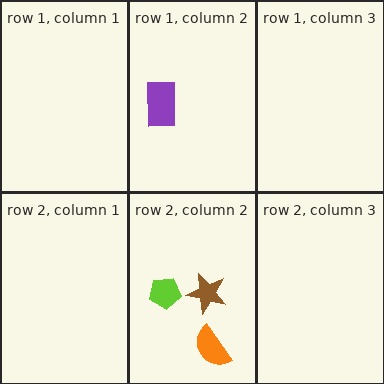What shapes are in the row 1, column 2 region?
The purple rectangle.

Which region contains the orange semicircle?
The row 2, column 2 region.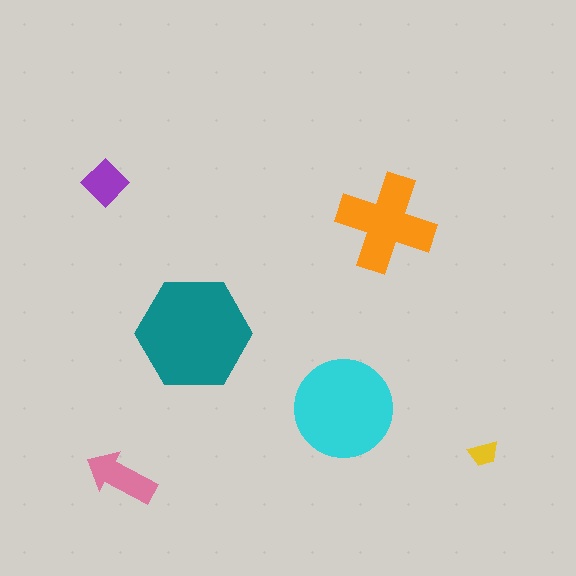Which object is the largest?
The teal hexagon.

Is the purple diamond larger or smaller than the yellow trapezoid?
Larger.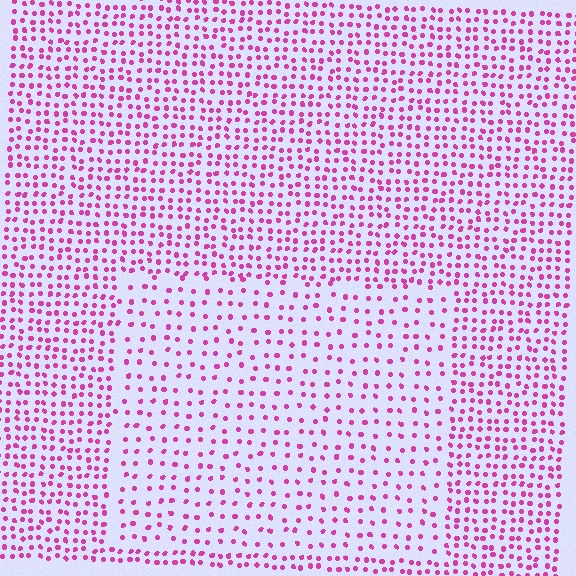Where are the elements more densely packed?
The elements are more densely packed outside the rectangle boundary.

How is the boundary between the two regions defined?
The boundary is defined by a change in element density (approximately 1.9x ratio). All elements are the same color, size, and shape.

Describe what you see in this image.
The image contains small magenta elements arranged at two different densities. A rectangle-shaped region is visible where the elements are less densely packed than the surrounding area.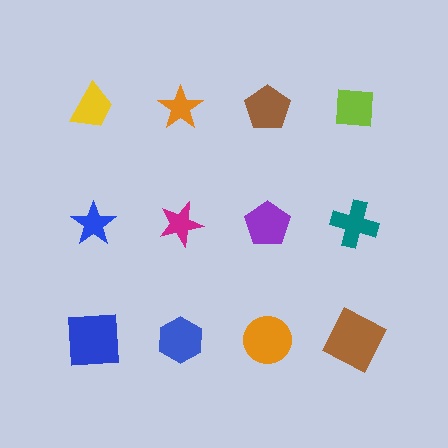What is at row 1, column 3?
A brown pentagon.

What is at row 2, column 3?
A purple pentagon.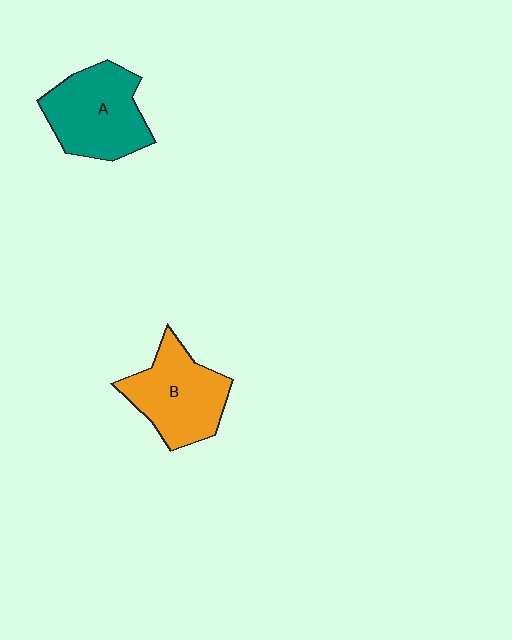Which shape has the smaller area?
Shape B (orange).